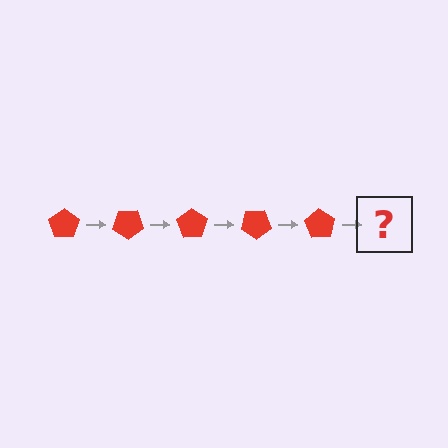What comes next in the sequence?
The next element should be a red pentagon rotated 175 degrees.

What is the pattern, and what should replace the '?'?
The pattern is that the pentagon rotates 35 degrees each step. The '?' should be a red pentagon rotated 175 degrees.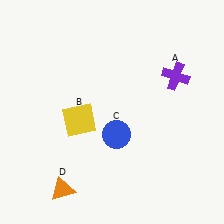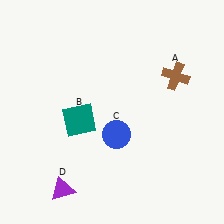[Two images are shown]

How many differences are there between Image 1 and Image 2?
There are 3 differences between the two images.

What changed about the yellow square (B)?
In Image 1, B is yellow. In Image 2, it changed to teal.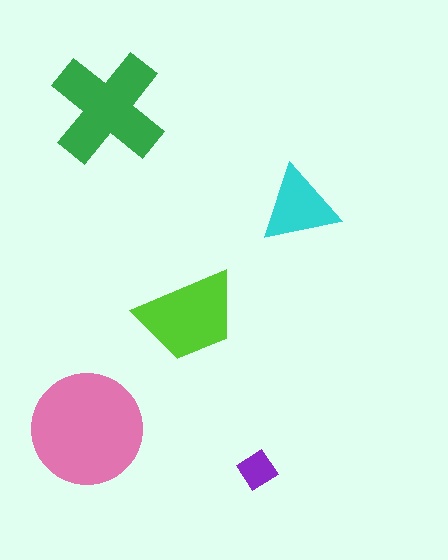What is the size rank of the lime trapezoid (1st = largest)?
3rd.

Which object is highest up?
The green cross is topmost.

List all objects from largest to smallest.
The pink circle, the green cross, the lime trapezoid, the cyan triangle, the purple diamond.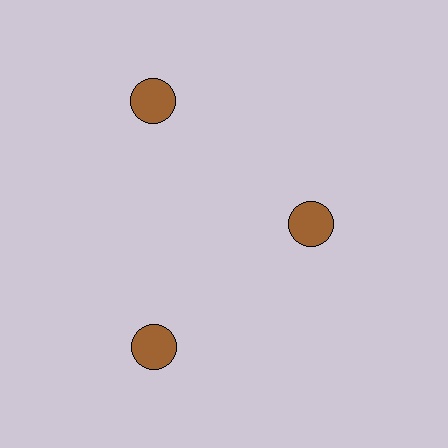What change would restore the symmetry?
The symmetry would be restored by moving it outward, back onto the ring so that all 3 circles sit at equal angles and equal distance from the center.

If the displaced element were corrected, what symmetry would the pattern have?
It would have 3-fold rotational symmetry — the pattern would map onto itself every 120 degrees.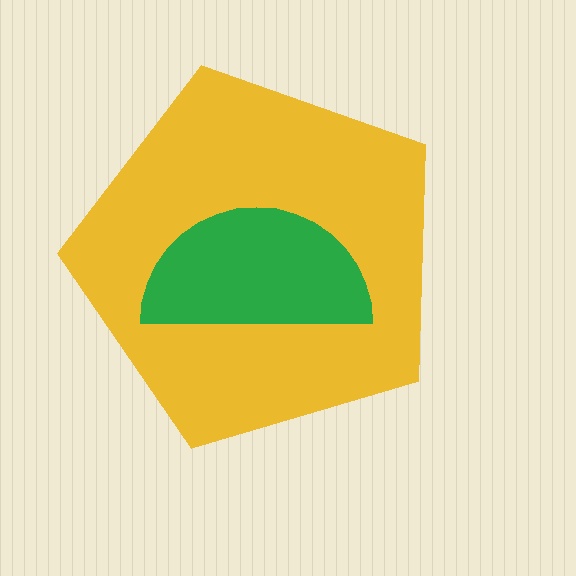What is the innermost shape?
The green semicircle.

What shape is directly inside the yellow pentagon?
The green semicircle.